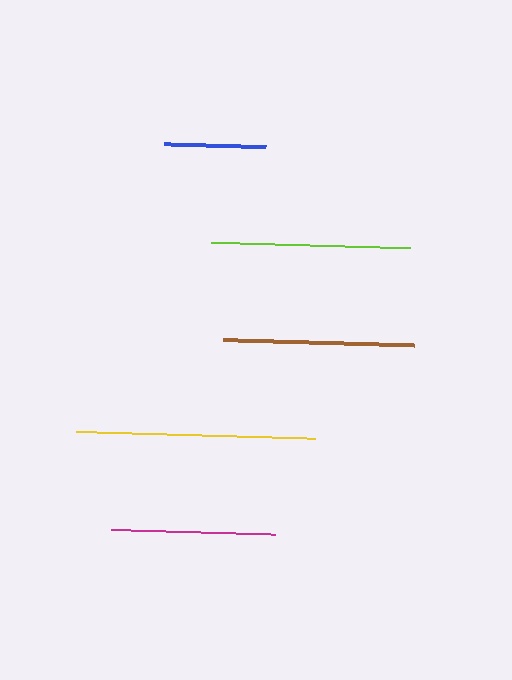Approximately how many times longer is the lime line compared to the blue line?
The lime line is approximately 2.0 times the length of the blue line.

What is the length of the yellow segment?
The yellow segment is approximately 240 pixels long.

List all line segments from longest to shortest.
From longest to shortest: yellow, lime, brown, magenta, blue.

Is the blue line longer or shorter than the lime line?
The lime line is longer than the blue line.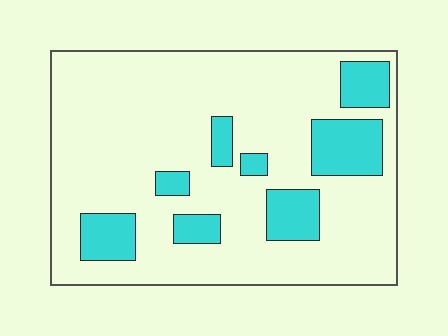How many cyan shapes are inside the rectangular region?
8.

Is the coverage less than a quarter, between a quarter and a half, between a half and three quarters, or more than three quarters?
Less than a quarter.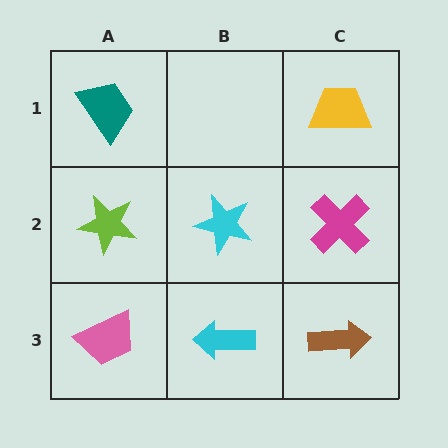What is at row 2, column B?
A cyan star.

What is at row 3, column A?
A pink trapezoid.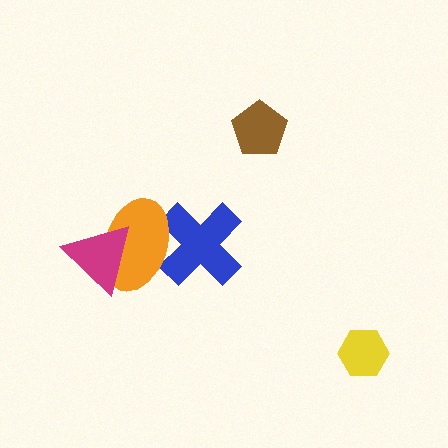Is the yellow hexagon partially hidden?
No, no other shape covers it.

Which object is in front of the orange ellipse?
The magenta triangle is in front of the orange ellipse.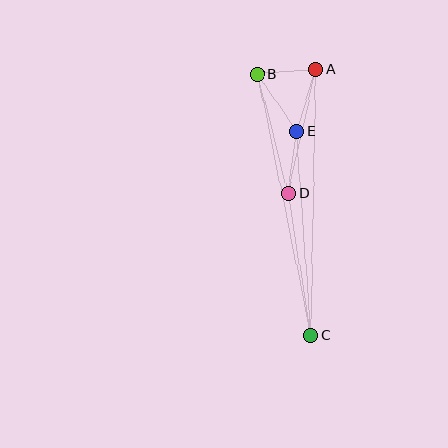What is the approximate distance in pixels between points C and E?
The distance between C and E is approximately 204 pixels.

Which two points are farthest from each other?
Points B and C are farthest from each other.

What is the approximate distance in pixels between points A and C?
The distance between A and C is approximately 266 pixels.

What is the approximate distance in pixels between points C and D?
The distance between C and D is approximately 143 pixels.